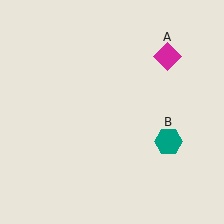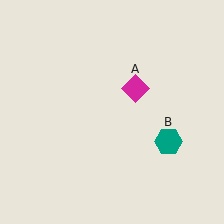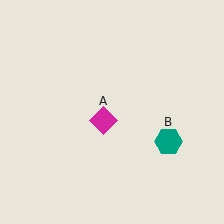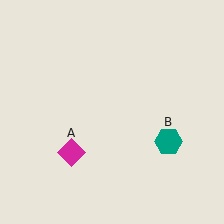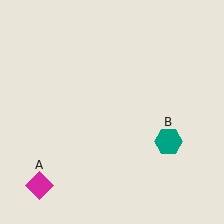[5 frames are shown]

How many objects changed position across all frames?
1 object changed position: magenta diamond (object A).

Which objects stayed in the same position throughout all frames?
Teal hexagon (object B) remained stationary.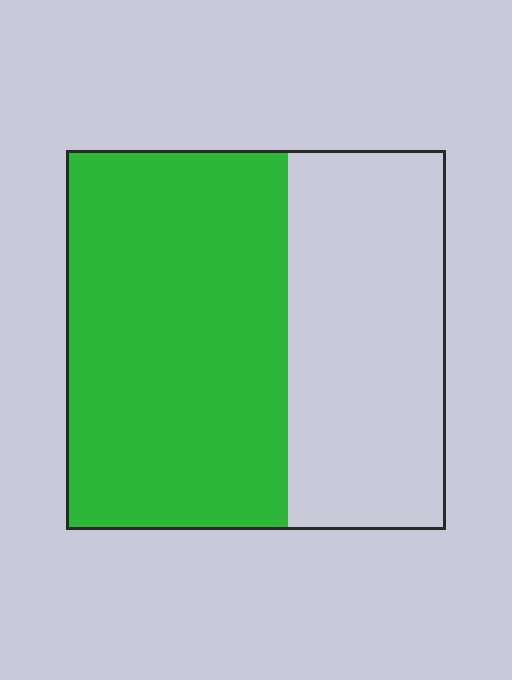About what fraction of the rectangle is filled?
About three fifths (3/5).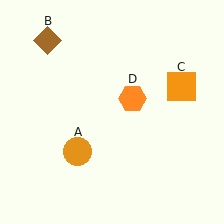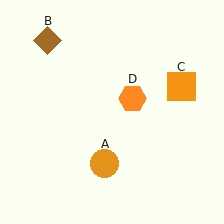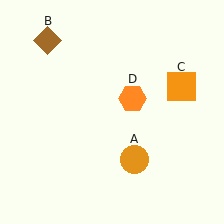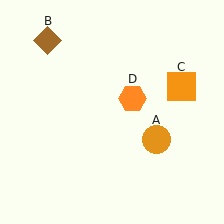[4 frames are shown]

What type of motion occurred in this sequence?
The orange circle (object A) rotated counterclockwise around the center of the scene.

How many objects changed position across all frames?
1 object changed position: orange circle (object A).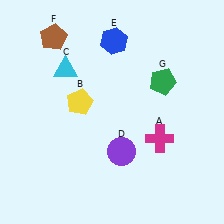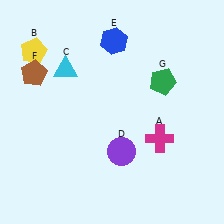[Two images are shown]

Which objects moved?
The objects that moved are: the yellow pentagon (B), the brown pentagon (F).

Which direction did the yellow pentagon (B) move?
The yellow pentagon (B) moved up.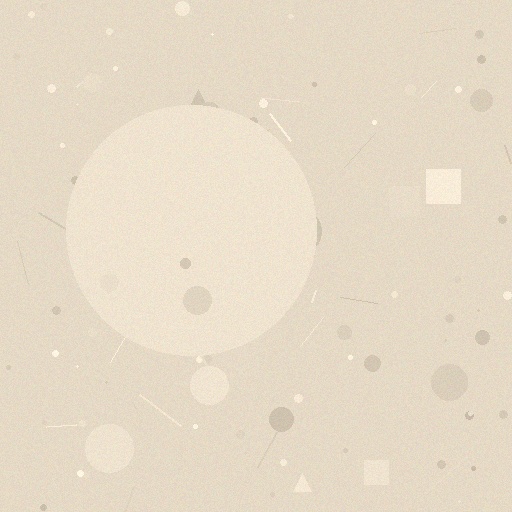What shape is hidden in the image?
A circle is hidden in the image.